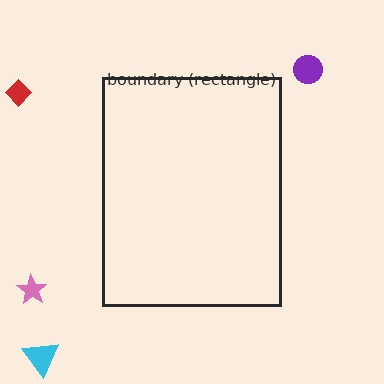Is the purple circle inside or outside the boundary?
Outside.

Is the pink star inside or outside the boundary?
Outside.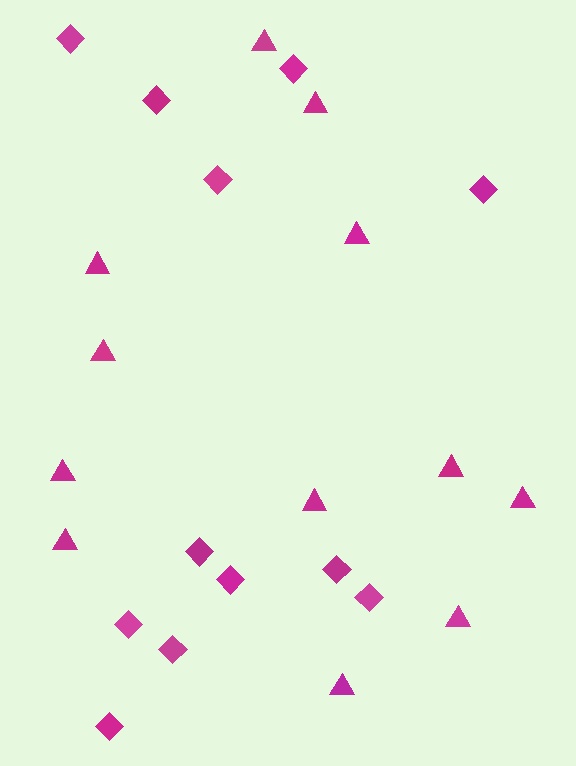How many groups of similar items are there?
There are 2 groups: one group of diamonds (12) and one group of triangles (12).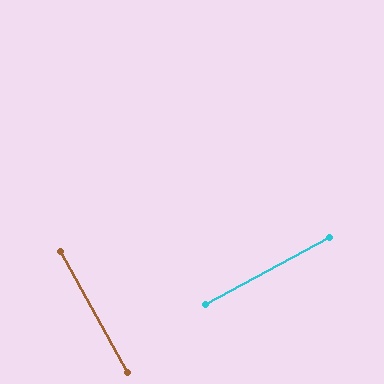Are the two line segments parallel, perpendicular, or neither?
Perpendicular — they meet at approximately 89°.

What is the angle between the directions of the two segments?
Approximately 89 degrees.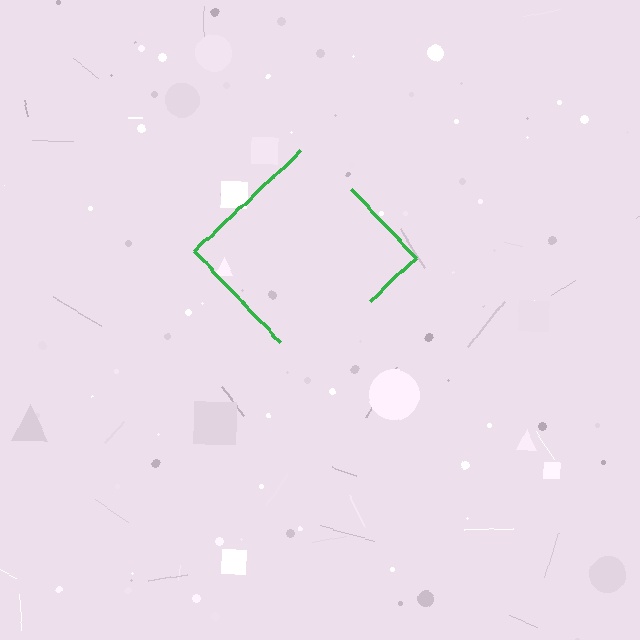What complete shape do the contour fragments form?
The contour fragments form a diamond.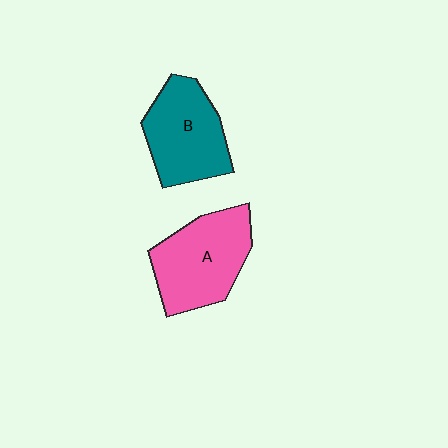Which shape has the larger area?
Shape A (pink).